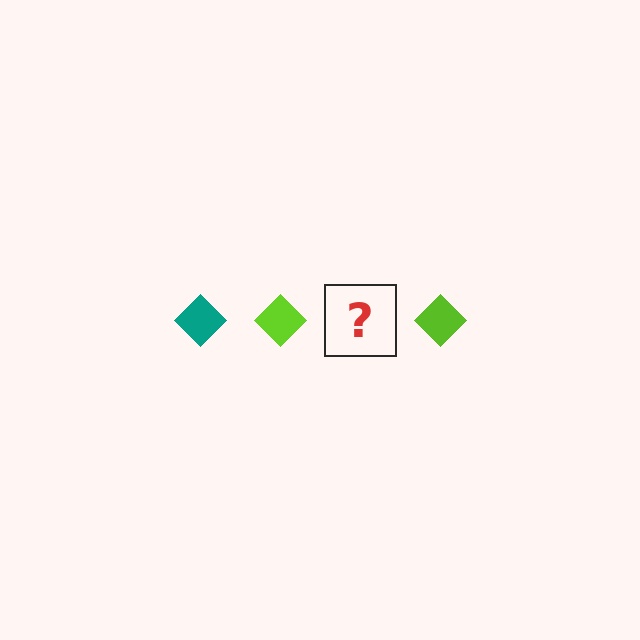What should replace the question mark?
The question mark should be replaced with a teal diamond.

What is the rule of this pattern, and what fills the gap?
The rule is that the pattern cycles through teal, lime diamonds. The gap should be filled with a teal diamond.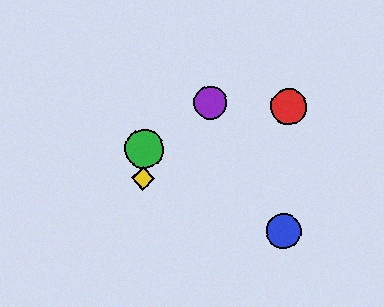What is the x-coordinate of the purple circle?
The purple circle is at x≈210.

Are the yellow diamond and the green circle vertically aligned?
Yes, both are at x≈143.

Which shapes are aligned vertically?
The green circle, the yellow diamond are aligned vertically.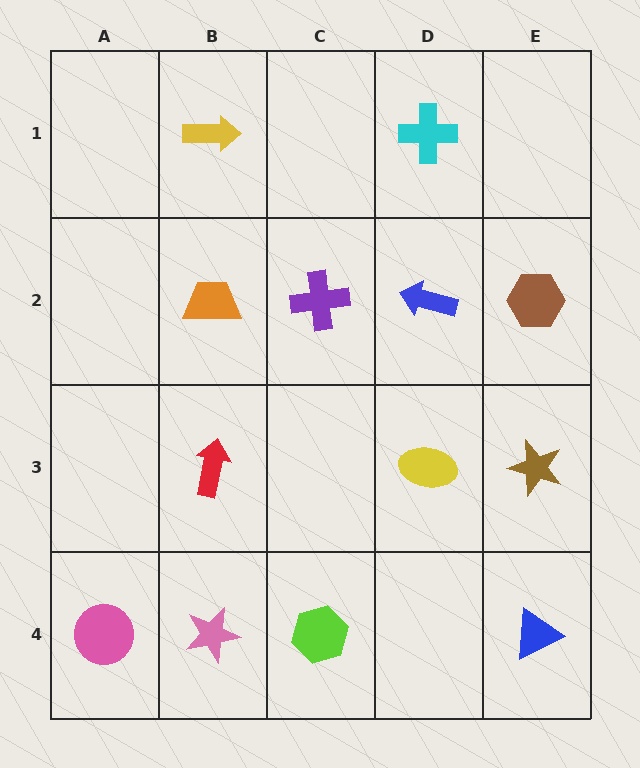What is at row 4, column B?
A pink star.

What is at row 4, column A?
A pink circle.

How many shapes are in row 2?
4 shapes.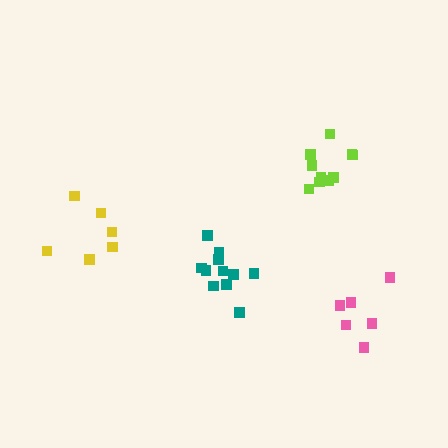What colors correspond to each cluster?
The clusters are colored: teal, lime, pink, yellow.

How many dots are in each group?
Group 1: 11 dots, Group 2: 10 dots, Group 3: 6 dots, Group 4: 6 dots (33 total).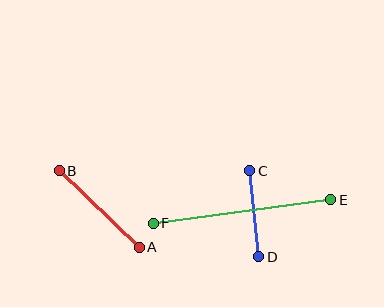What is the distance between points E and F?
The distance is approximately 179 pixels.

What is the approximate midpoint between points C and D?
The midpoint is at approximately (254, 214) pixels.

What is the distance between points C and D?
The distance is approximately 86 pixels.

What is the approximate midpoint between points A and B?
The midpoint is at approximately (99, 209) pixels.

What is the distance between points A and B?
The distance is approximately 111 pixels.